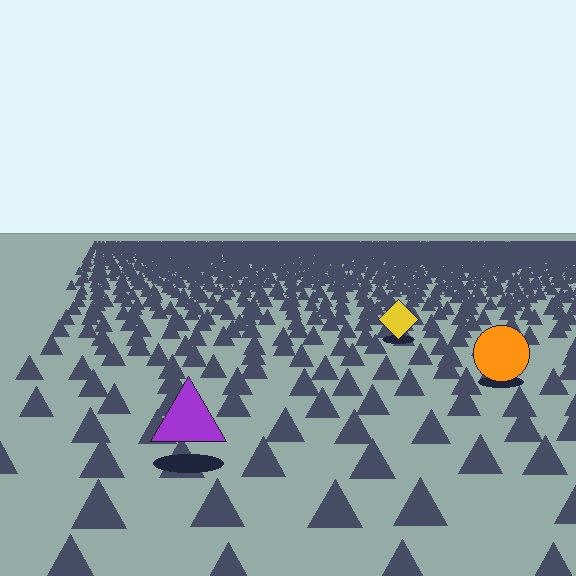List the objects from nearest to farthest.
From nearest to farthest: the purple triangle, the orange circle, the yellow diamond.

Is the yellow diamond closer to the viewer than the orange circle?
No. The orange circle is closer — you can tell from the texture gradient: the ground texture is coarser near it.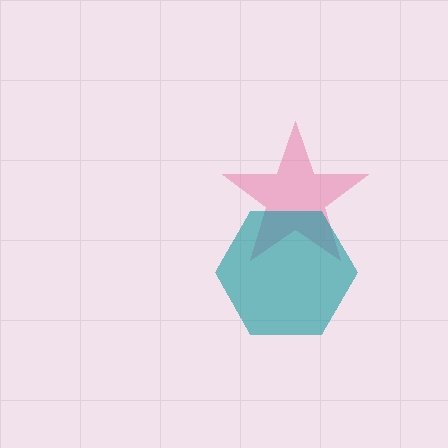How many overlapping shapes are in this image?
There are 2 overlapping shapes in the image.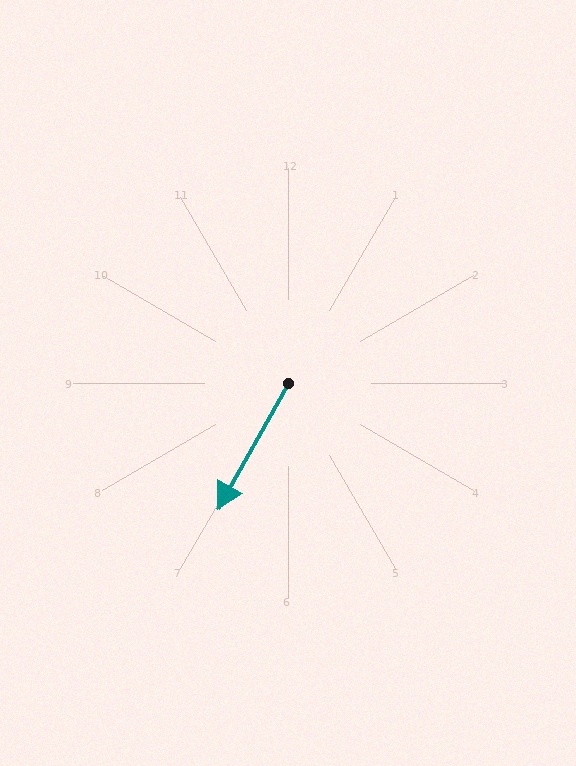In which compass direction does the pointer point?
Southwest.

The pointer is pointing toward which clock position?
Roughly 7 o'clock.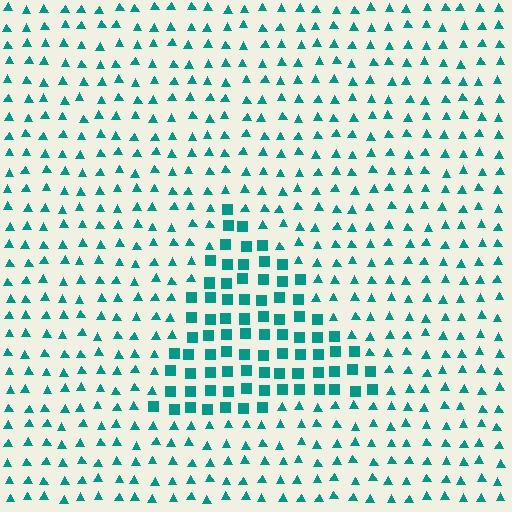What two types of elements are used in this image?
The image uses squares inside the triangle region and triangles outside it.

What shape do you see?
I see a triangle.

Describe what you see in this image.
The image is filled with small teal elements arranged in a uniform grid. A triangle-shaped region contains squares, while the surrounding area contains triangles. The boundary is defined purely by the change in element shape.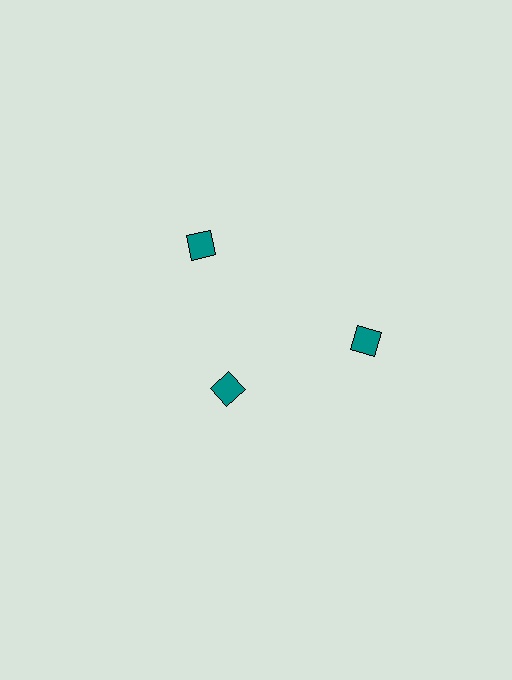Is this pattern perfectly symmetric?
No. The 3 teal diamonds are arranged in a ring, but one element near the 7 o'clock position is pulled inward toward the center, breaking the 3-fold rotational symmetry.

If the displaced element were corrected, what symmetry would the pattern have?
It would have 3-fold rotational symmetry — the pattern would map onto itself every 120 degrees.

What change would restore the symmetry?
The symmetry would be restored by moving it outward, back onto the ring so that all 3 diamonds sit at equal angles and equal distance from the center.